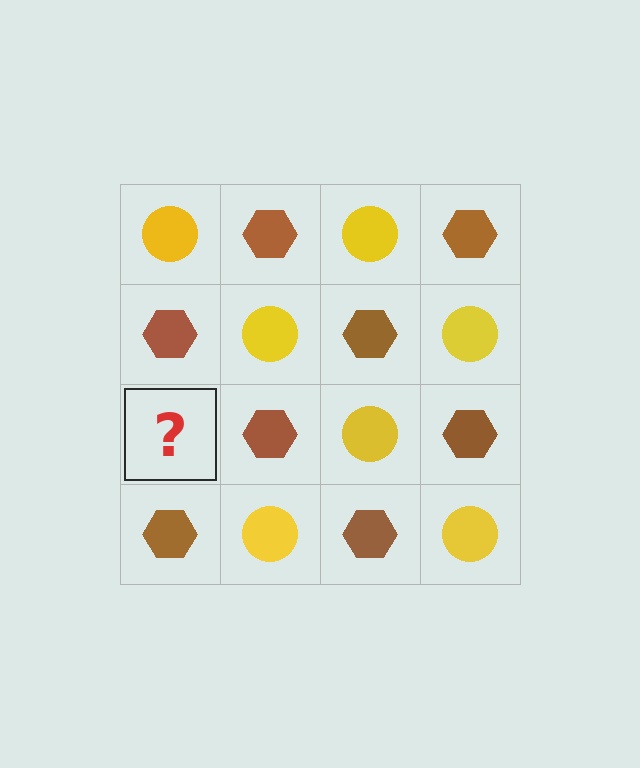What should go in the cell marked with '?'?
The missing cell should contain a yellow circle.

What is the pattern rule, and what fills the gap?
The rule is that it alternates yellow circle and brown hexagon in a checkerboard pattern. The gap should be filled with a yellow circle.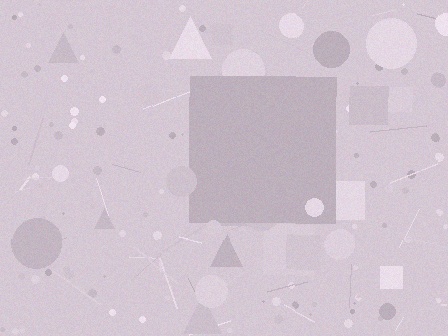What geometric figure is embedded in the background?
A square is embedded in the background.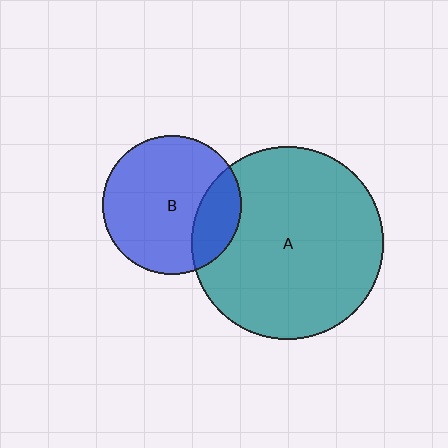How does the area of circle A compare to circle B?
Approximately 1.9 times.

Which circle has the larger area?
Circle A (teal).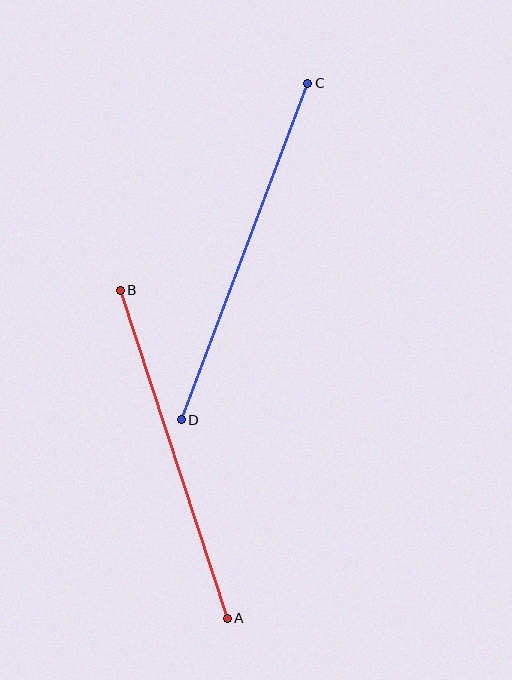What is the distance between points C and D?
The distance is approximately 359 pixels.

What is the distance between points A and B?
The distance is approximately 345 pixels.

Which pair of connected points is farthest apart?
Points C and D are farthest apart.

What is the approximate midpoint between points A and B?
The midpoint is at approximately (174, 454) pixels.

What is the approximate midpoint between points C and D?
The midpoint is at approximately (245, 251) pixels.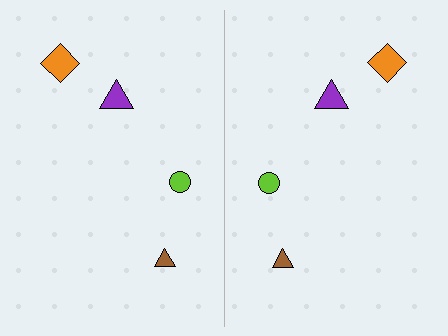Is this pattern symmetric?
Yes, this pattern has bilateral (reflection) symmetry.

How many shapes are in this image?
There are 8 shapes in this image.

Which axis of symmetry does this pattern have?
The pattern has a vertical axis of symmetry running through the center of the image.